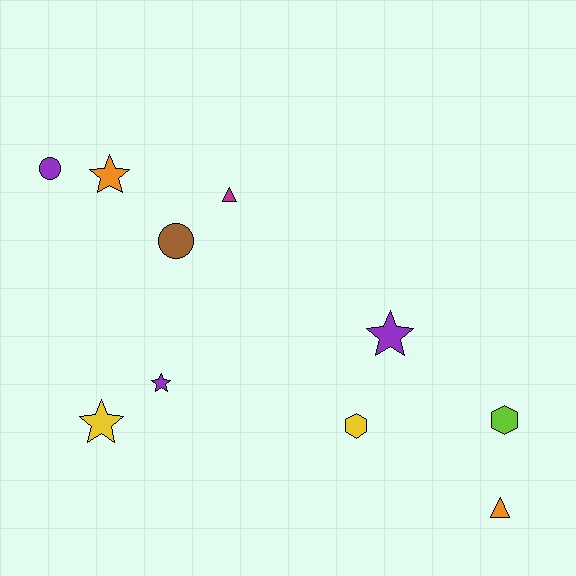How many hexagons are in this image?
There are 2 hexagons.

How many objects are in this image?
There are 10 objects.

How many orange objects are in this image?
There are 2 orange objects.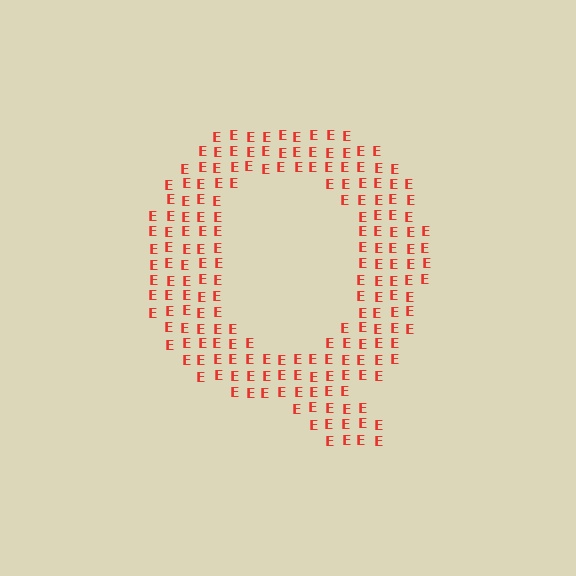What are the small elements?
The small elements are letter E's.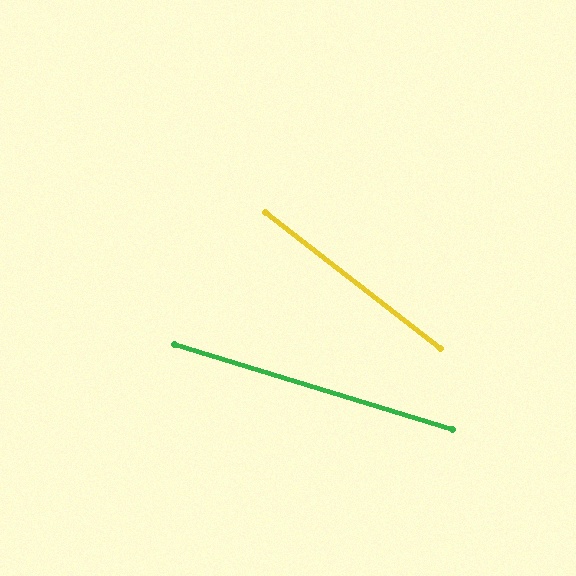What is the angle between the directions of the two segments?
Approximately 21 degrees.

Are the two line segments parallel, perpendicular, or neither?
Neither parallel nor perpendicular — they differ by about 21°.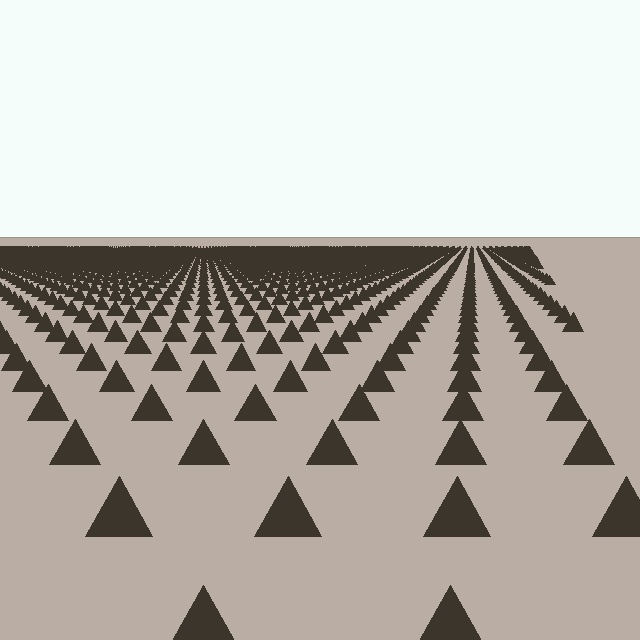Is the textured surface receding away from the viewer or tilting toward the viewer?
The surface is receding away from the viewer. Texture elements get smaller and denser toward the top.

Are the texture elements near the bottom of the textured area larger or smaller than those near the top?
Larger. Near the bottom, elements are closer to the viewer and appear at a bigger on-screen size.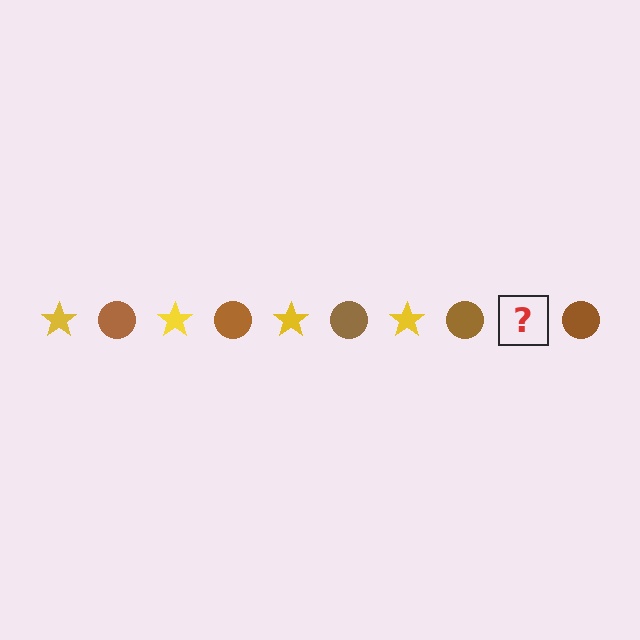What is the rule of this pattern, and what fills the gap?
The rule is that the pattern alternates between yellow star and brown circle. The gap should be filled with a yellow star.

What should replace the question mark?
The question mark should be replaced with a yellow star.